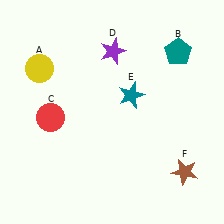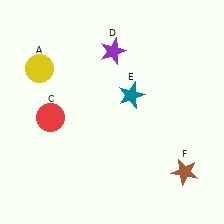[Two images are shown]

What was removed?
The teal pentagon (B) was removed in Image 2.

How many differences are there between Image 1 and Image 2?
There is 1 difference between the two images.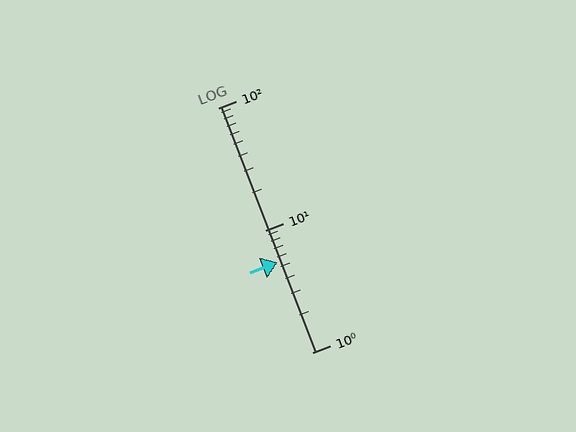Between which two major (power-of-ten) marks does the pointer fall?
The pointer is between 1 and 10.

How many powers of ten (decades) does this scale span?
The scale spans 2 decades, from 1 to 100.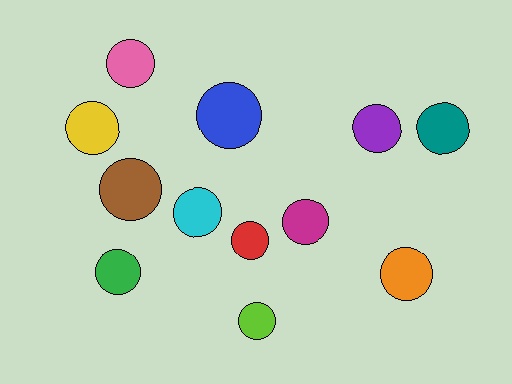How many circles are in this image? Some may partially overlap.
There are 12 circles.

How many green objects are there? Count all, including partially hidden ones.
There is 1 green object.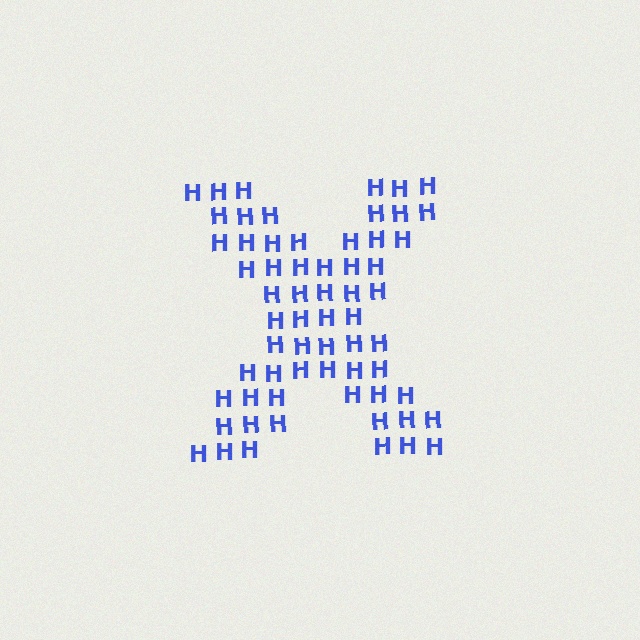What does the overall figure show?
The overall figure shows the letter X.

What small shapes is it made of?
It is made of small letter H's.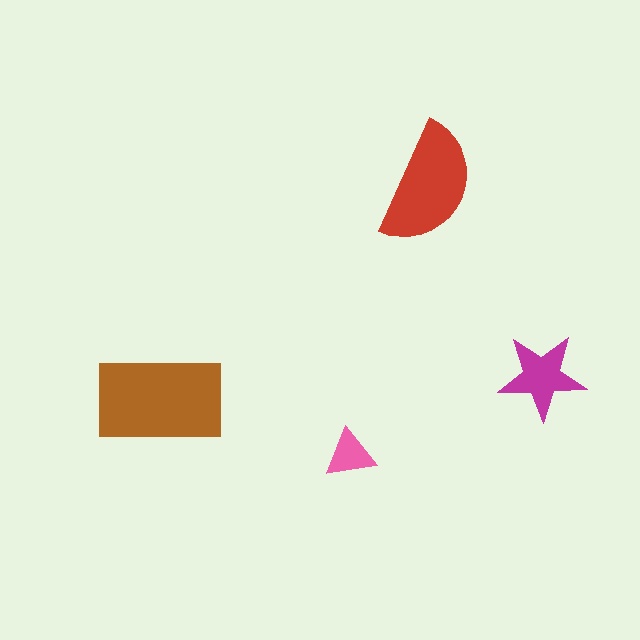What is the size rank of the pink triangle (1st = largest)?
4th.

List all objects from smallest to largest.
The pink triangle, the magenta star, the red semicircle, the brown rectangle.